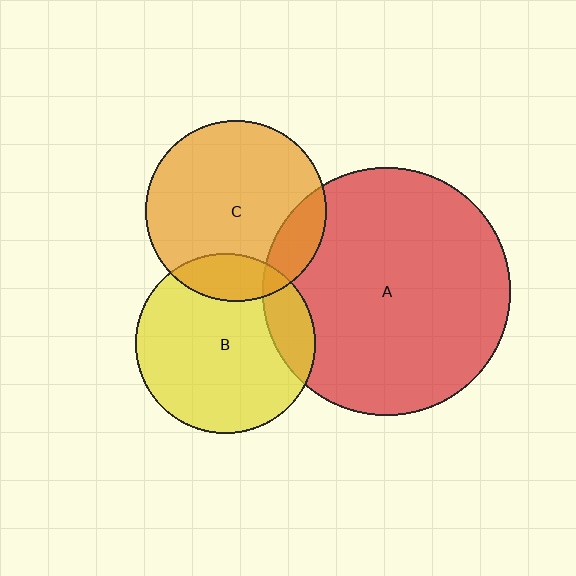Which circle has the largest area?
Circle A (red).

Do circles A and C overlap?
Yes.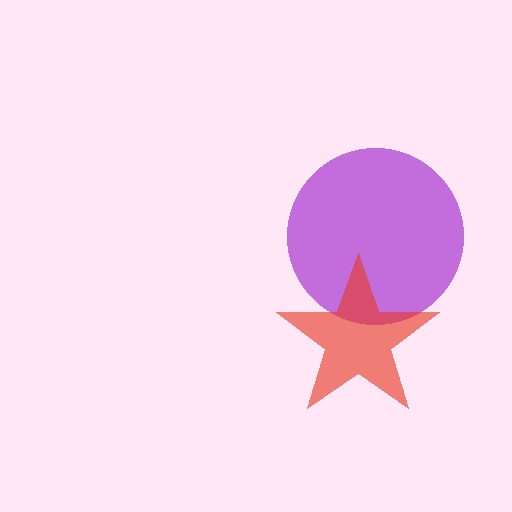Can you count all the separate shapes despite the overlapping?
Yes, there are 2 separate shapes.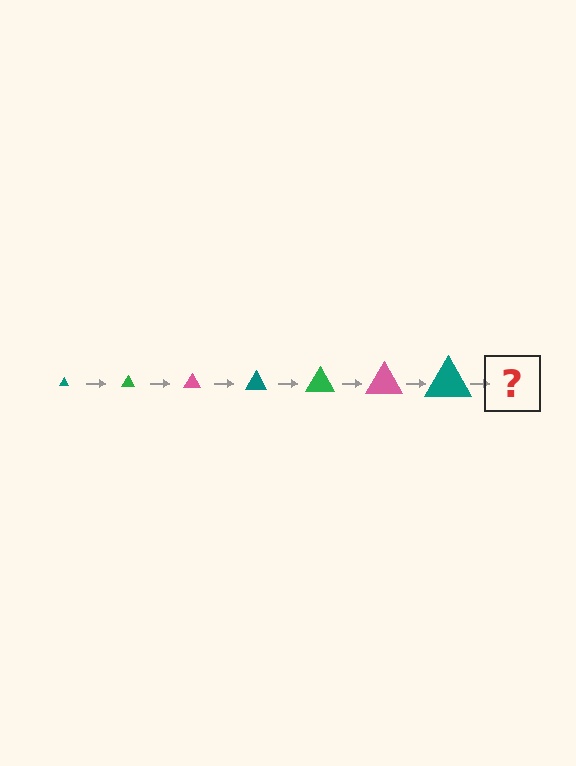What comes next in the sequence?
The next element should be a green triangle, larger than the previous one.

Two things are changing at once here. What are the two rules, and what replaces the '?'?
The two rules are that the triangle grows larger each step and the color cycles through teal, green, and pink. The '?' should be a green triangle, larger than the previous one.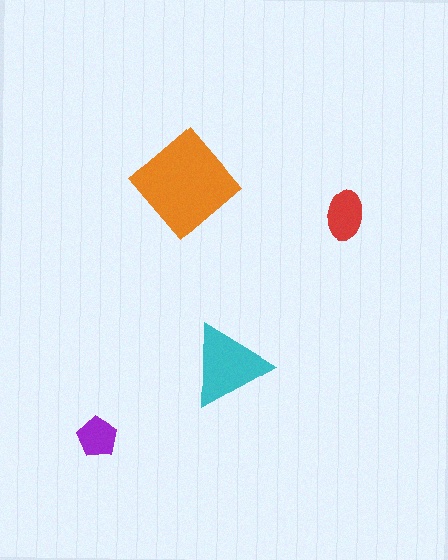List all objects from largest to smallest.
The orange diamond, the cyan triangle, the red ellipse, the purple pentagon.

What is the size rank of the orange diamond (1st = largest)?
1st.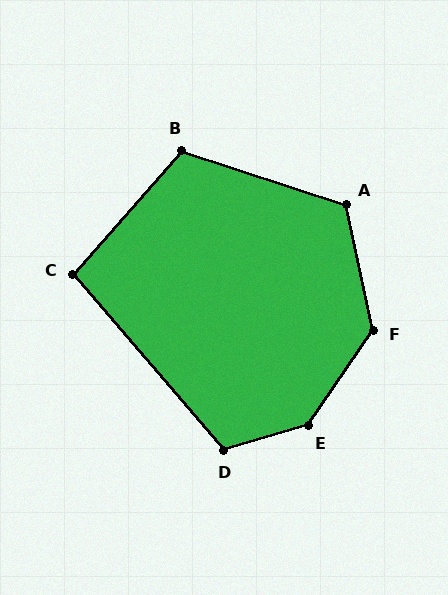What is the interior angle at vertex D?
Approximately 114 degrees (obtuse).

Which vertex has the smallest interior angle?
C, at approximately 98 degrees.